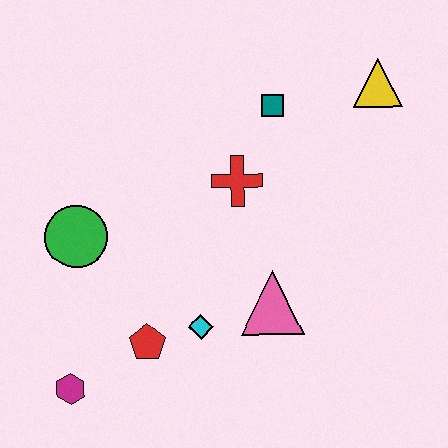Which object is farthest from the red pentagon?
The yellow triangle is farthest from the red pentagon.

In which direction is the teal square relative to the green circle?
The teal square is to the right of the green circle.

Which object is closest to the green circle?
The red pentagon is closest to the green circle.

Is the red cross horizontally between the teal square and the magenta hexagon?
Yes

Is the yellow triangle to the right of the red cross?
Yes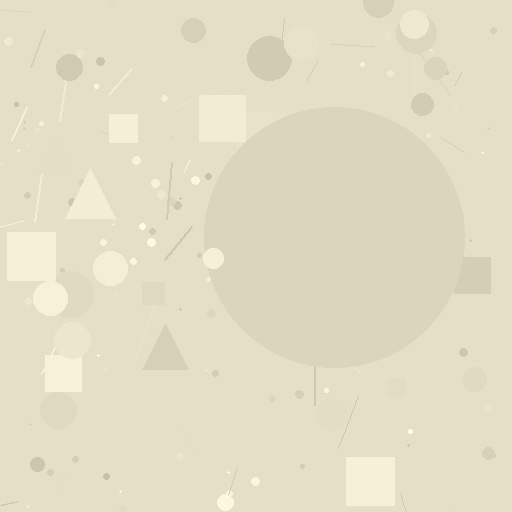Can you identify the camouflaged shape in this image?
The camouflaged shape is a circle.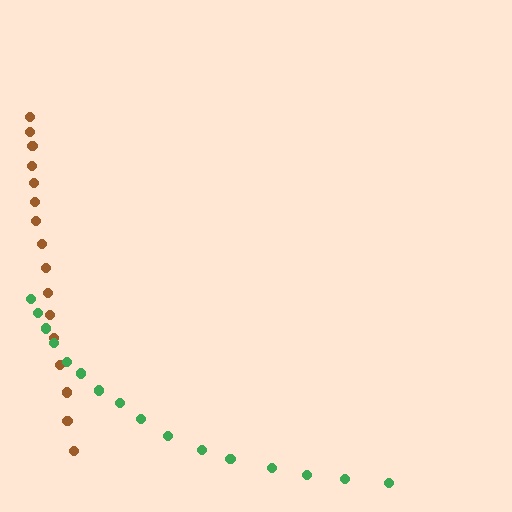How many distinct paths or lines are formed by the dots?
There are 2 distinct paths.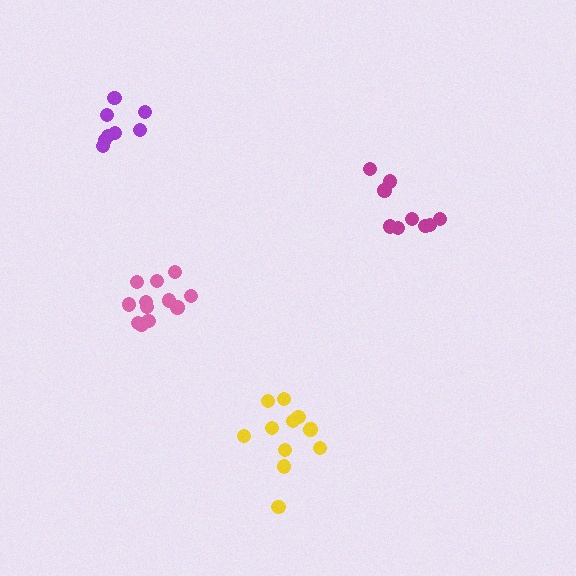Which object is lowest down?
The yellow cluster is bottommost.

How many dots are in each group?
Group 1: 9 dots, Group 2: 11 dots, Group 3: 12 dots, Group 4: 9 dots (41 total).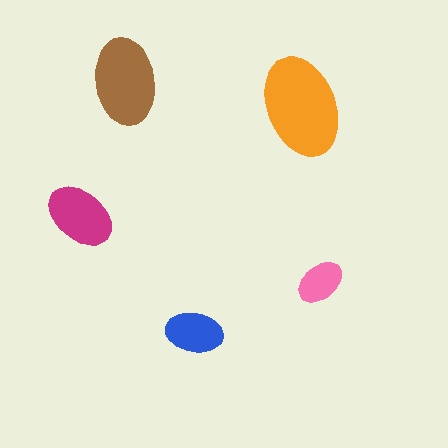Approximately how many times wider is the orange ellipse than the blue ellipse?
About 2 times wider.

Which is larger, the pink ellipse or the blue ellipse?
The blue one.